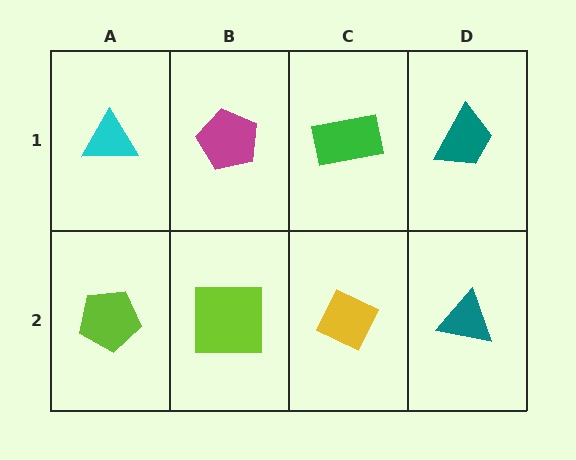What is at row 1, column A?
A cyan triangle.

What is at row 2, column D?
A teal triangle.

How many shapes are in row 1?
4 shapes.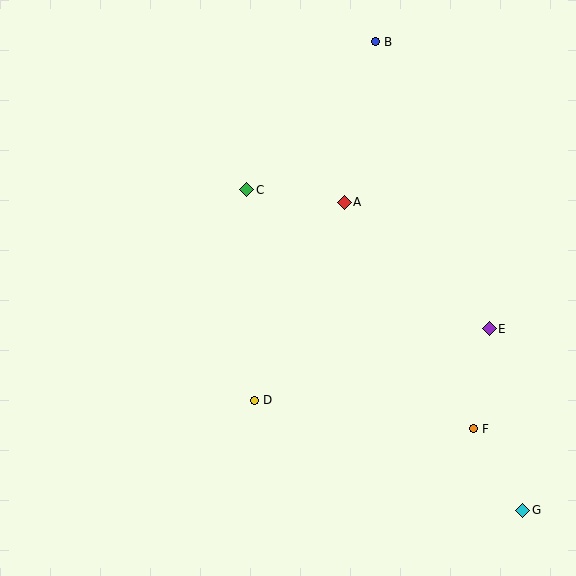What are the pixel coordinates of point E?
Point E is at (489, 329).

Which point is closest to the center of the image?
Point A at (344, 202) is closest to the center.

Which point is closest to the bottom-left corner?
Point D is closest to the bottom-left corner.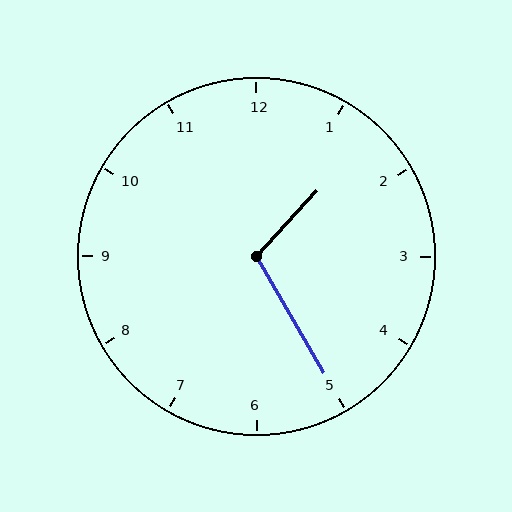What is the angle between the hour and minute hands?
Approximately 108 degrees.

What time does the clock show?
1:25.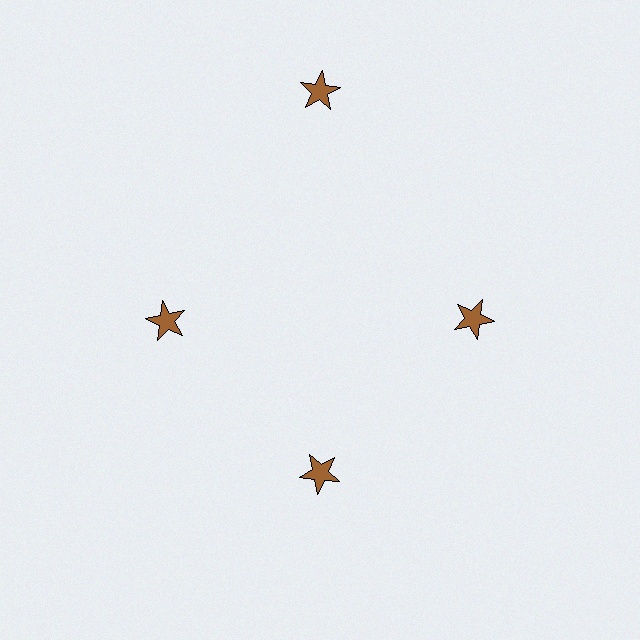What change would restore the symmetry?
The symmetry would be restored by moving it inward, back onto the ring so that all 4 stars sit at equal angles and equal distance from the center.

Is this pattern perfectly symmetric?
No. The 4 brown stars are arranged in a ring, but one element near the 12 o'clock position is pushed outward from the center, breaking the 4-fold rotational symmetry.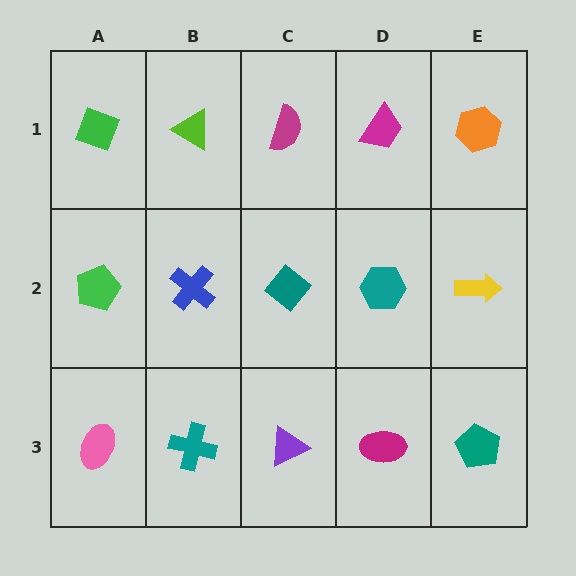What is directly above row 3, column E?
A yellow arrow.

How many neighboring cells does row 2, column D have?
4.